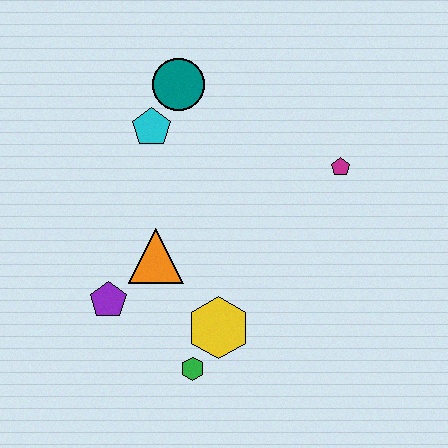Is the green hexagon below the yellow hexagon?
Yes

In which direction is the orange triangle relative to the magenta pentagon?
The orange triangle is to the left of the magenta pentagon.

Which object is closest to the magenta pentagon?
The teal circle is closest to the magenta pentagon.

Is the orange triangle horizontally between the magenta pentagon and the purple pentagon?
Yes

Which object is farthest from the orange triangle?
The magenta pentagon is farthest from the orange triangle.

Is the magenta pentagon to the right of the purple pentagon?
Yes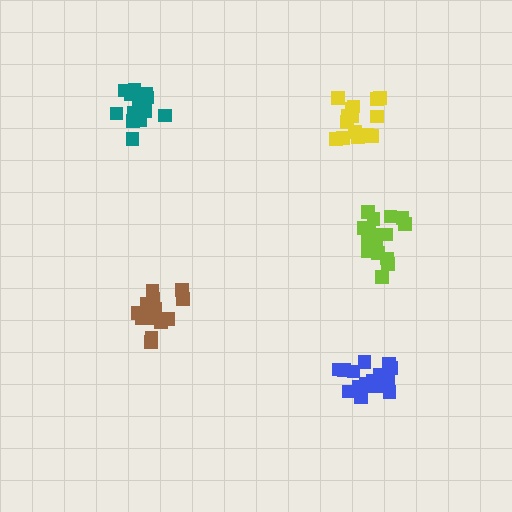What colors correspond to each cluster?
The clusters are colored: lime, brown, yellow, teal, blue.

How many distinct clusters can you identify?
There are 5 distinct clusters.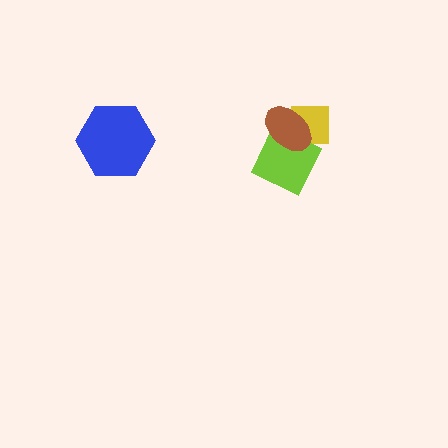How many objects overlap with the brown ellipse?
2 objects overlap with the brown ellipse.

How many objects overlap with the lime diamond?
2 objects overlap with the lime diamond.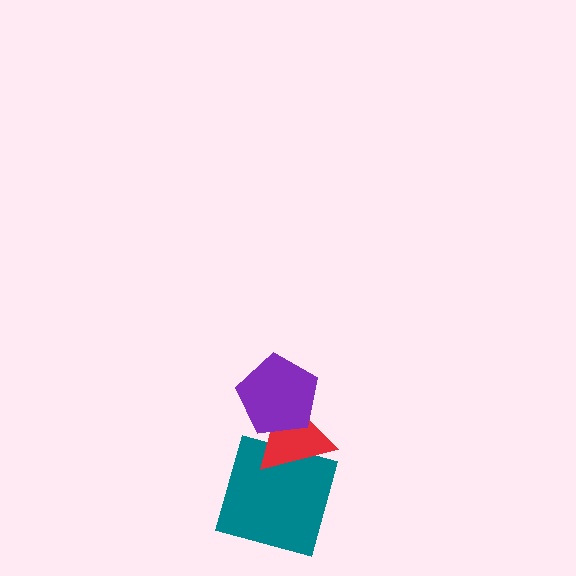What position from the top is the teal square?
The teal square is 3rd from the top.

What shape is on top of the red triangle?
The purple pentagon is on top of the red triangle.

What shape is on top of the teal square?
The red triangle is on top of the teal square.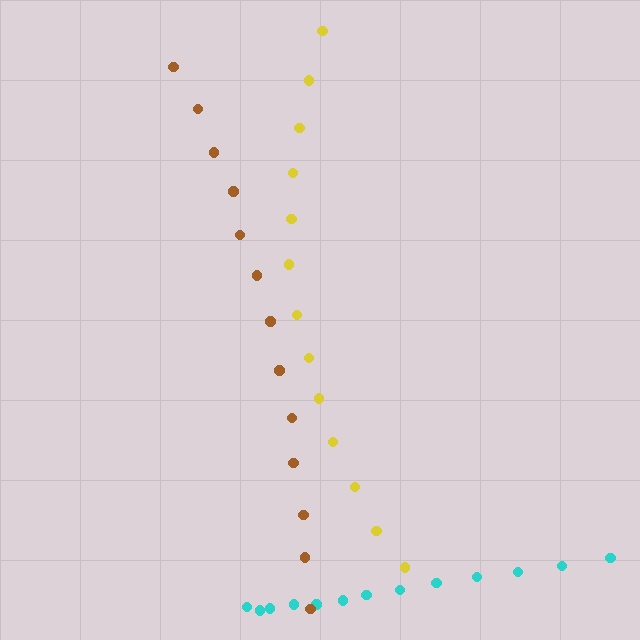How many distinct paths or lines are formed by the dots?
There are 3 distinct paths.